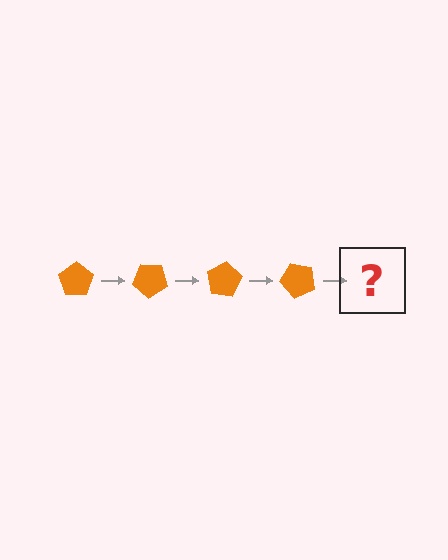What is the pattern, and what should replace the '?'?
The pattern is that the pentagon rotates 40 degrees each step. The '?' should be an orange pentagon rotated 160 degrees.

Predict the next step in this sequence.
The next step is an orange pentagon rotated 160 degrees.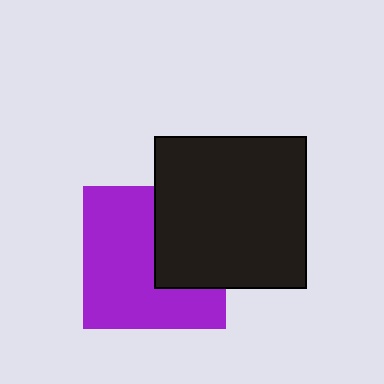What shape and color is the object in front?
The object in front is a black square.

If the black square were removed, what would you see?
You would see the complete purple square.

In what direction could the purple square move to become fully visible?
The purple square could move left. That would shift it out from behind the black square entirely.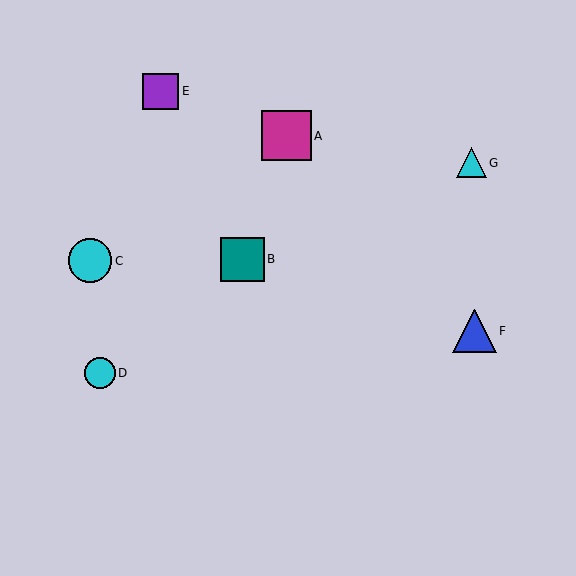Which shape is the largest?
The magenta square (labeled A) is the largest.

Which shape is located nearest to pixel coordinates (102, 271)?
The cyan circle (labeled C) at (90, 261) is nearest to that location.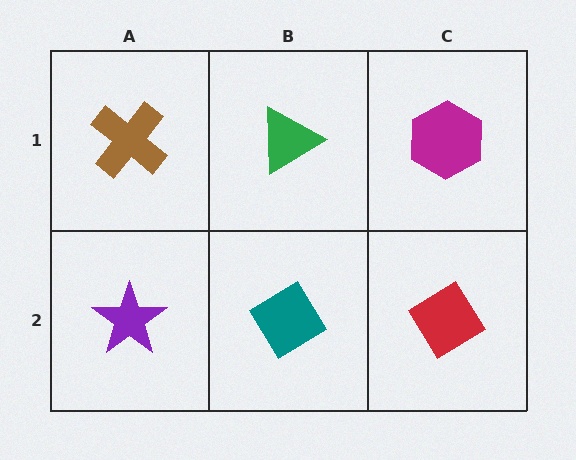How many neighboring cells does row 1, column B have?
3.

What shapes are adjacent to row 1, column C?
A red diamond (row 2, column C), a green triangle (row 1, column B).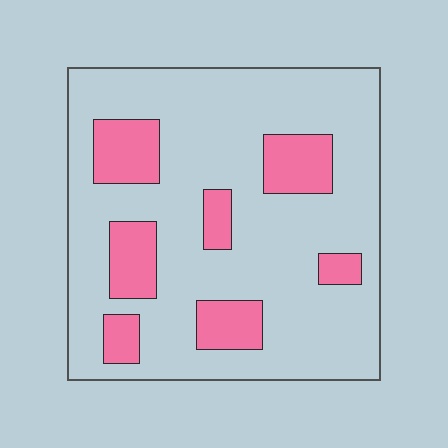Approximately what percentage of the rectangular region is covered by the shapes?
Approximately 20%.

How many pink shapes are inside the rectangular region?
7.